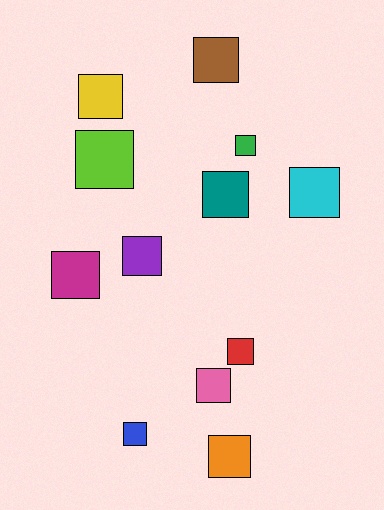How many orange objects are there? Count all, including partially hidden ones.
There is 1 orange object.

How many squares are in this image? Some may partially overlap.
There are 12 squares.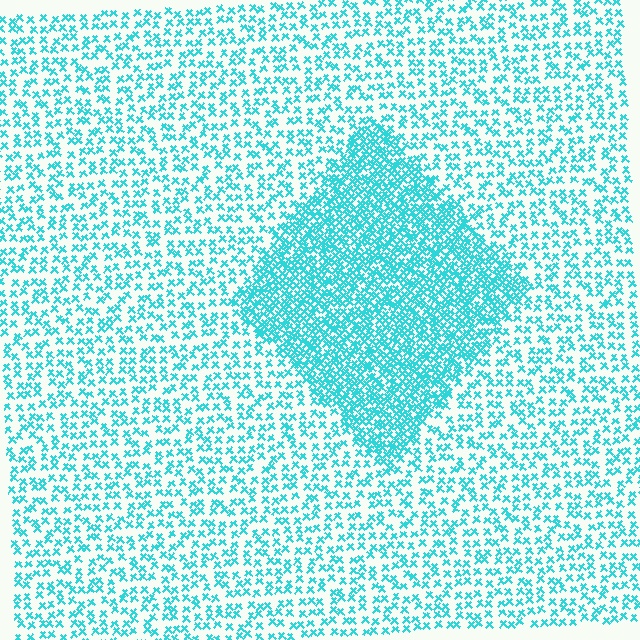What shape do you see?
I see a diamond.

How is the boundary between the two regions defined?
The boundary is defined by a change in element density (approximately 2.4x ratio). All elements are the same color, size, and shape.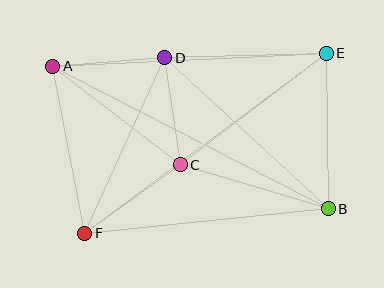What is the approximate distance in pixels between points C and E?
The distance between C and E is approximately 184 pixels.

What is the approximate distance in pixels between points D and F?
The distance between D and F is approximately 193 pixels.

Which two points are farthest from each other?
Points A and B are farthest from each other.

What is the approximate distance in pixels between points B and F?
The distance between B and F is approximately 245 pixels.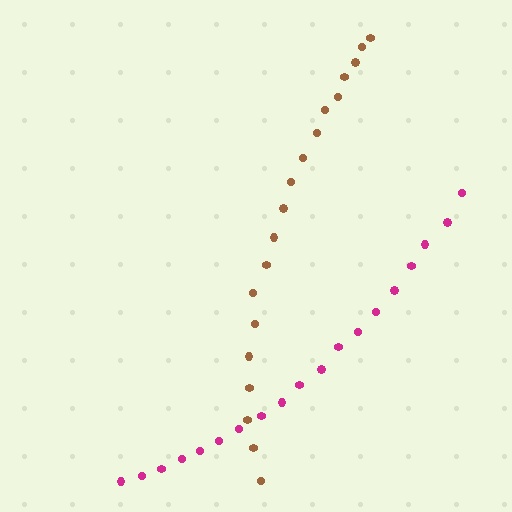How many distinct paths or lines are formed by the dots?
There are 2 distinct paths.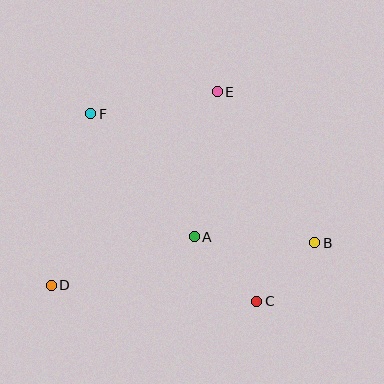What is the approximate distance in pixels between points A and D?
The distance between A and D is approximately 151 pixels.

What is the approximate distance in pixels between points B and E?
The distance between B and E is approximately 180 pixels.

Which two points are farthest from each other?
Points B and D are farthest from each other.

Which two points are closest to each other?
Points B and C are closest to each other.